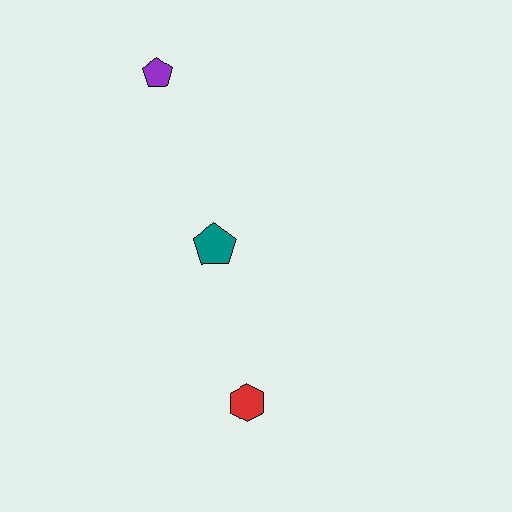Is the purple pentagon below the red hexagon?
No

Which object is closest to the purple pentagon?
The teal pentagon is closest to the purple pentagon.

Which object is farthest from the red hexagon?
The purple pentagon is farthest from the red hexagon.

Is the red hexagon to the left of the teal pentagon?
No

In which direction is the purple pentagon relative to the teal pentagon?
The purple pentagon is above the teal pentagon.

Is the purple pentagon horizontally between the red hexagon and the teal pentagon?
No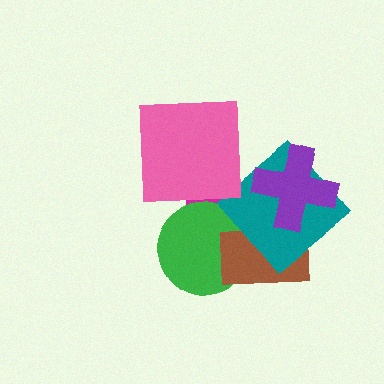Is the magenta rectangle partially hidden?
Yes, it is partially covered by another shape.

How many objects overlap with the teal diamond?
3 objects overlap with the teal diamond.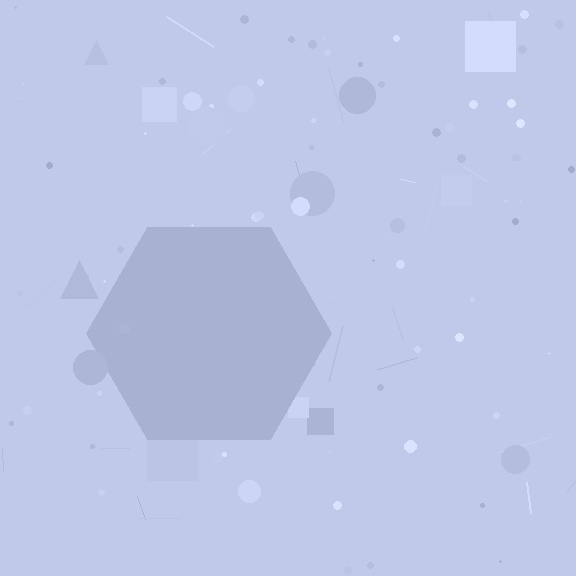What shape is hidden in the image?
A hexagon is hidden in the image.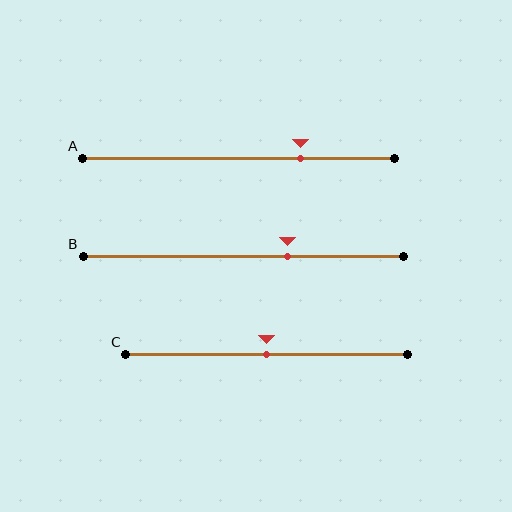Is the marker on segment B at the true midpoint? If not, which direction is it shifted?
No, the marker on segment B is shifted to the right by about 14% of the segment length.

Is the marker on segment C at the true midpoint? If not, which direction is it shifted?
Yes, the marker on segment C is at the true midpoint.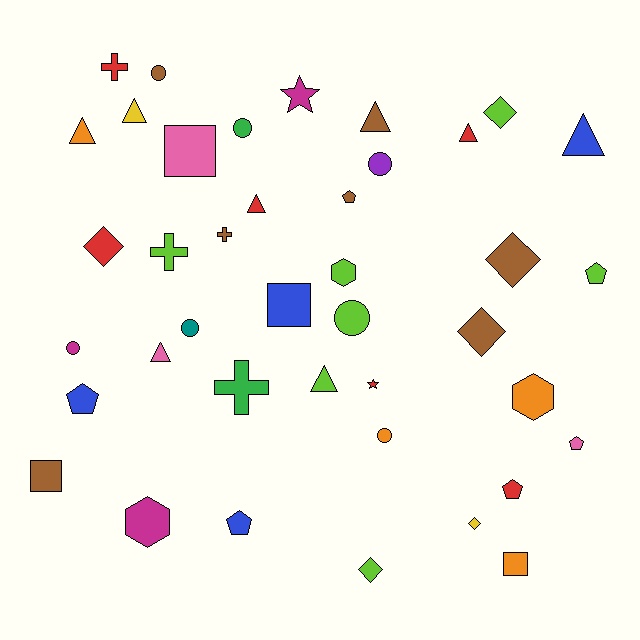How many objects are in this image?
There are 40 objects.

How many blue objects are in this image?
There are 4 blue objects.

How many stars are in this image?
There are 2 stars.